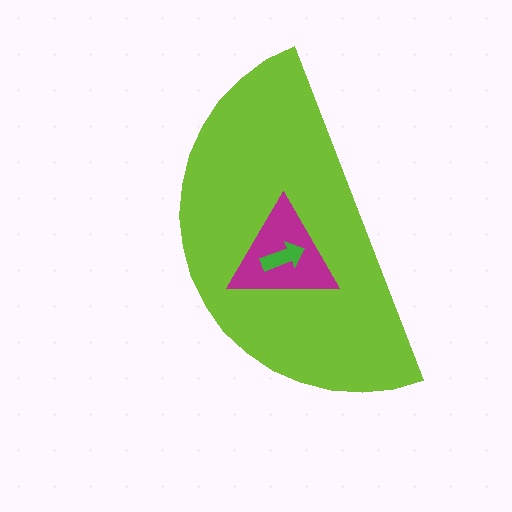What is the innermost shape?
The green arrow.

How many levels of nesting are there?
3.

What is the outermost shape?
The lime semicircle.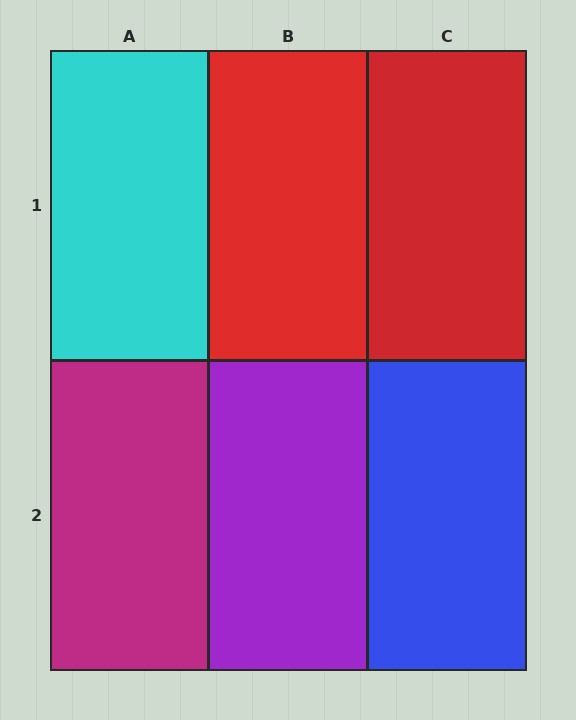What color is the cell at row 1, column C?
Red.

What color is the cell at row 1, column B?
Red.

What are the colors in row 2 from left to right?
Magenta, purple, blue.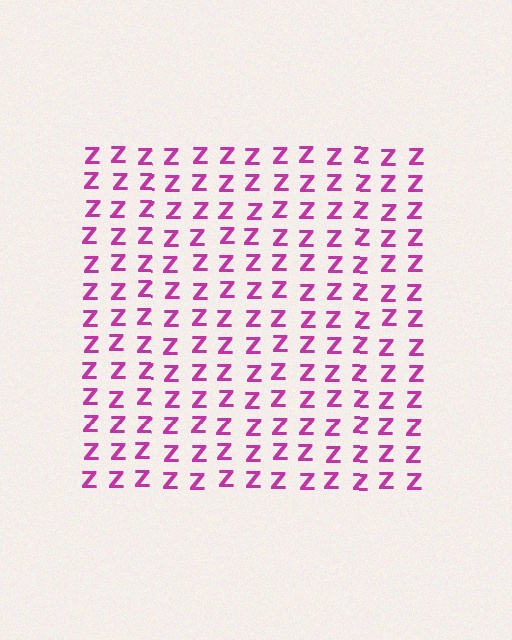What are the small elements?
The small elements are letter Z's.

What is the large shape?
The large shape is a square.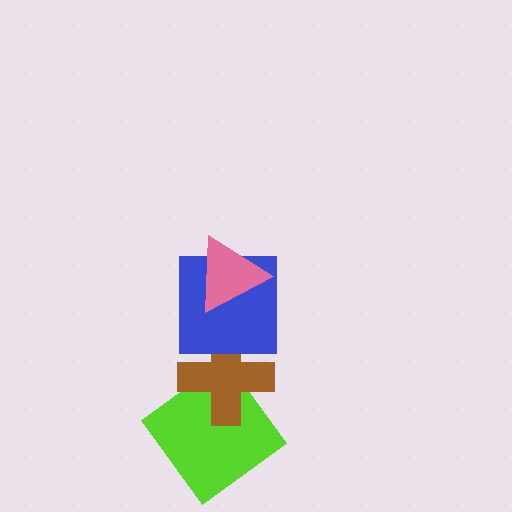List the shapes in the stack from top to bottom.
From top to bottom: the pink triangle, the blue square, the brown cross, the lime diamond.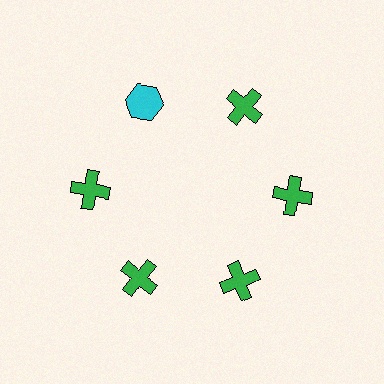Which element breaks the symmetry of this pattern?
The cyan hexagon at roughly the 11 o'clock position breaks the symmetry. All other shapes are green crosses.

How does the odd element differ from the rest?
It differs in both color (cyan instead of green) and shape (hexagon instead of cross).